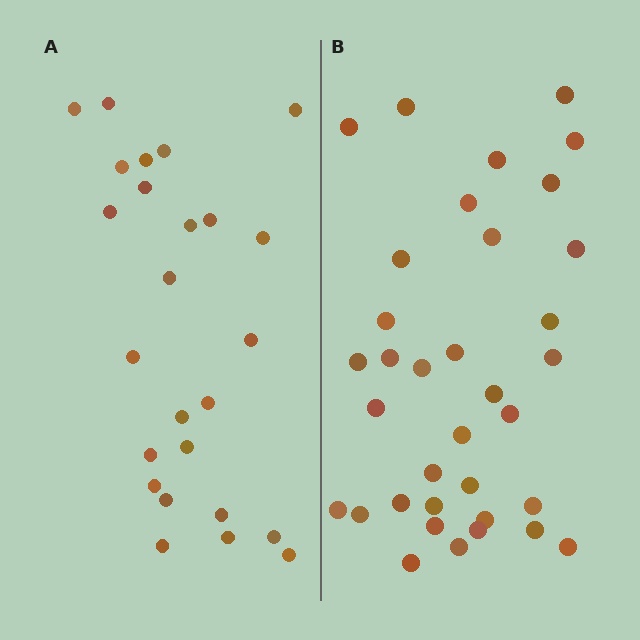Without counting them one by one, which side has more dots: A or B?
Region B (the right region) has more dots.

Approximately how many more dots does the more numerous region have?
Region B has roughly 10 or so more dots than region A.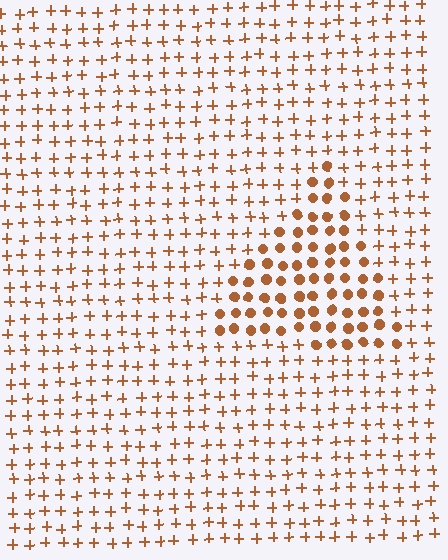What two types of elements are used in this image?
The image uses circles inside the triangle region and plus signs outside it.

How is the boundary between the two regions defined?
The boundary is defined by a change in element shape: circles inside vs. plus signs outside. All elements share the same color and spacing.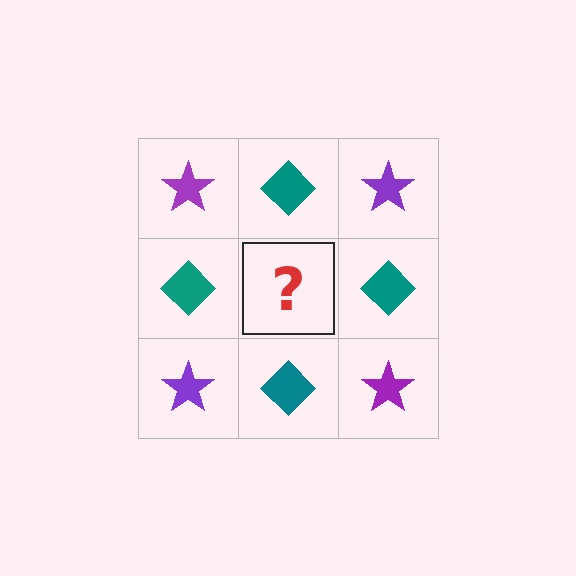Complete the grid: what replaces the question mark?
The question mark should be replaced with a purple star.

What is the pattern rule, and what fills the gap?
The rule is that it alternates purple star and teal diamond in a checkerboard pattern. The gap should be filled with a purple star.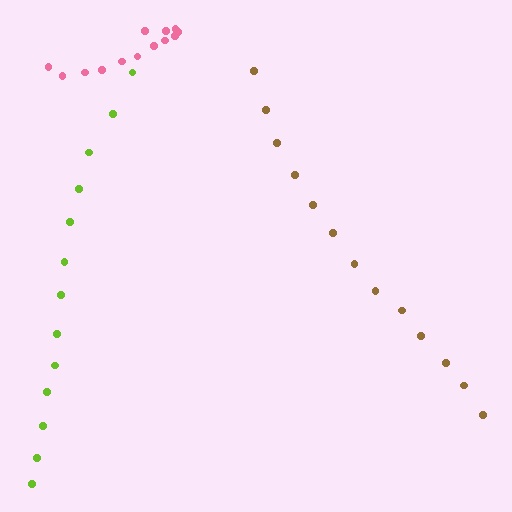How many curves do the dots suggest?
There are 3 distinct paths.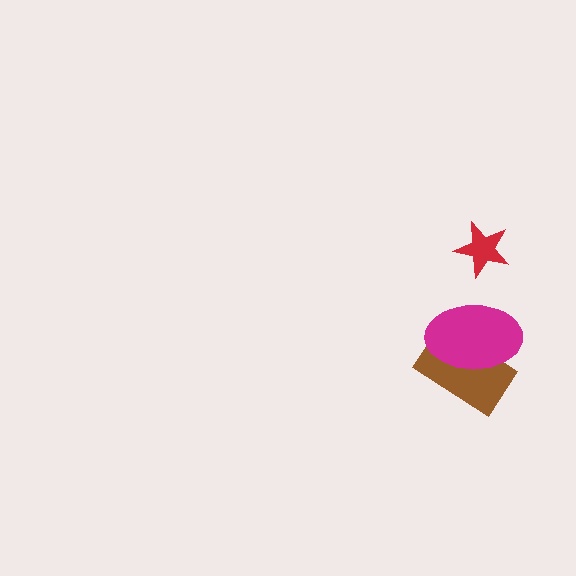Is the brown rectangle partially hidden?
Yes, it is partially covered by another shape.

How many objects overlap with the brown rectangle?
1 object overlaps with the brown rectangle.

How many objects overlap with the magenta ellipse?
1 object overlaps with the magenta ellipse.